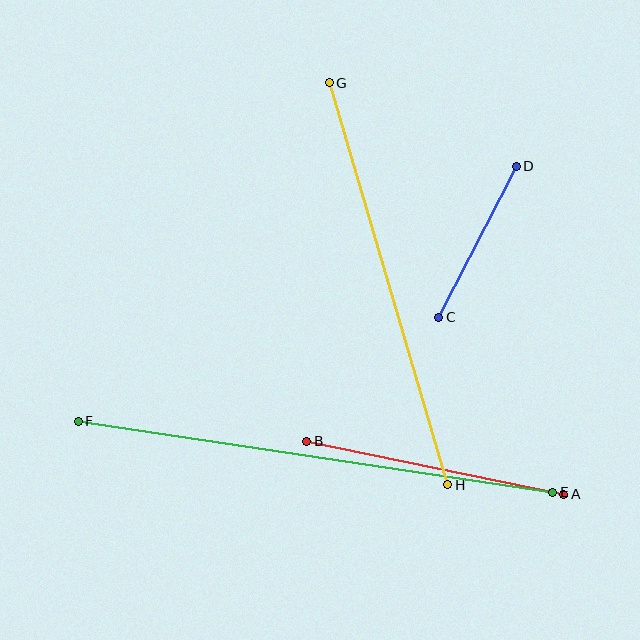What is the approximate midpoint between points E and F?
The midpoint is at approximately (316, 457) pixels.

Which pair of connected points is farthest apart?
Points E and F are farthest apart.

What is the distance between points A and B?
The distance is approximately 263 pixels.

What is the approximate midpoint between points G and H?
The midpoint is at approximately (388, 284) pixels.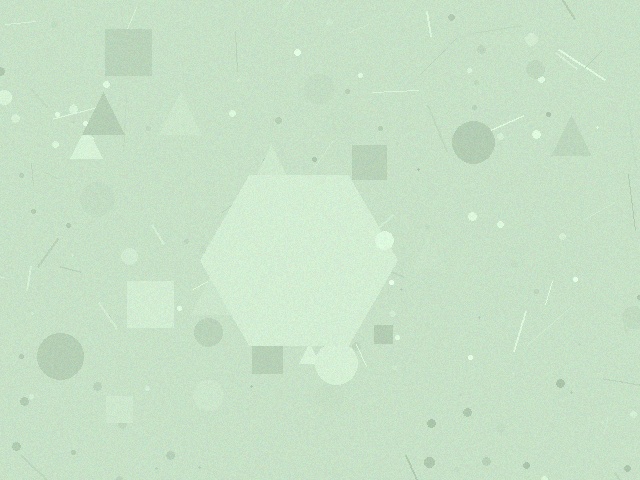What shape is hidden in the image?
A hexagon is hidden in the image.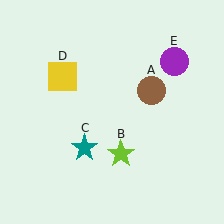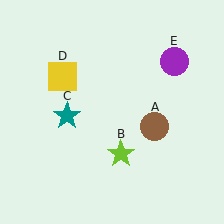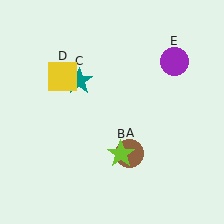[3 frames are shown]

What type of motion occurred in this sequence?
The brown circle (object A), teal star (object C) rotated clockwise around the center of the scene.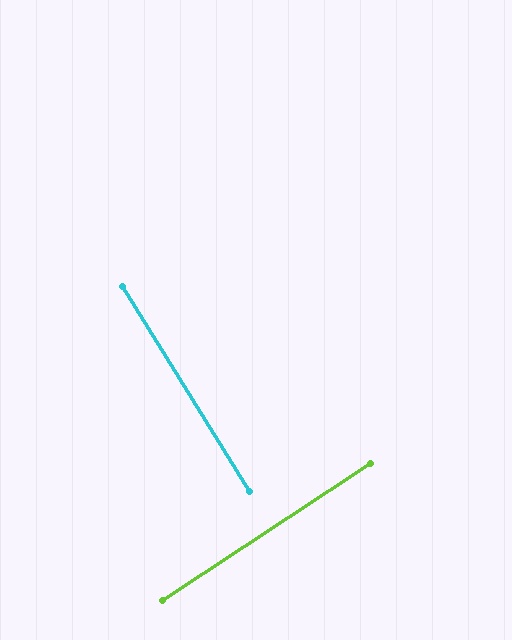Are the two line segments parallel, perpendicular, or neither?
Perpendicular — they meet at approximately 89°.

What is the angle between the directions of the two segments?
Approximately 89 degrees.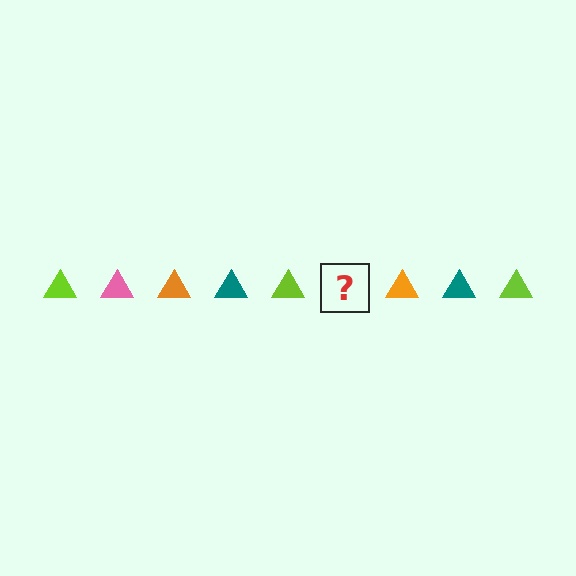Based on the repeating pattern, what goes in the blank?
The blank should be a pink triangle.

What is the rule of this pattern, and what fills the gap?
The rule is that the pattern cycles through lime, pink, orange, teal triangles. The gap should be filled with a pink triangle.